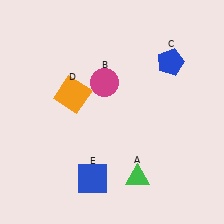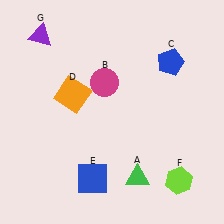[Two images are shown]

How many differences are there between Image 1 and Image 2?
There are 2 differences between the two images.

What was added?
A lime hexagon (F), a purple triangle (G) were added in Image 2.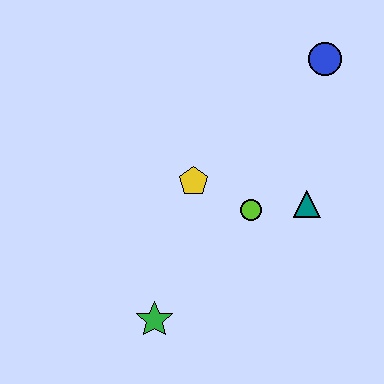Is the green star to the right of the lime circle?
No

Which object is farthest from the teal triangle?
The green star is farthest from the teal triangle.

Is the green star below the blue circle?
Yes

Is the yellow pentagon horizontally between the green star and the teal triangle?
Yes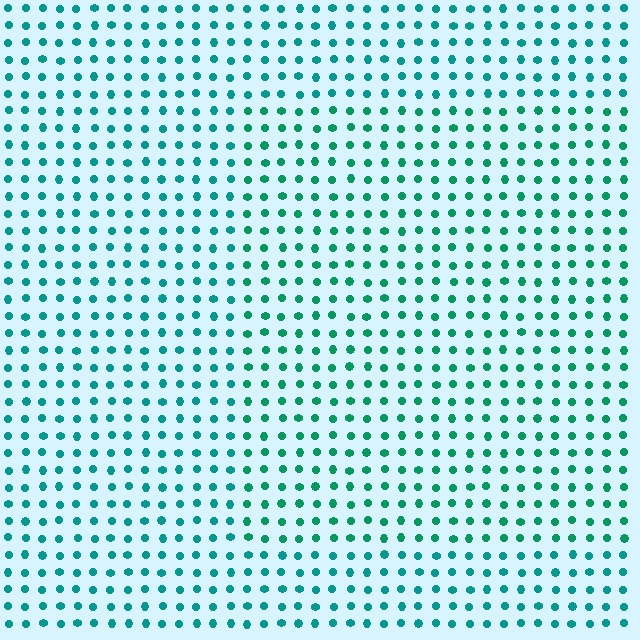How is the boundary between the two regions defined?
The boundary is defined purely by a slight shift in hue (about 20 degrees). Spacing, size, and orientation are identical on both sides.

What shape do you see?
I see a rectangle.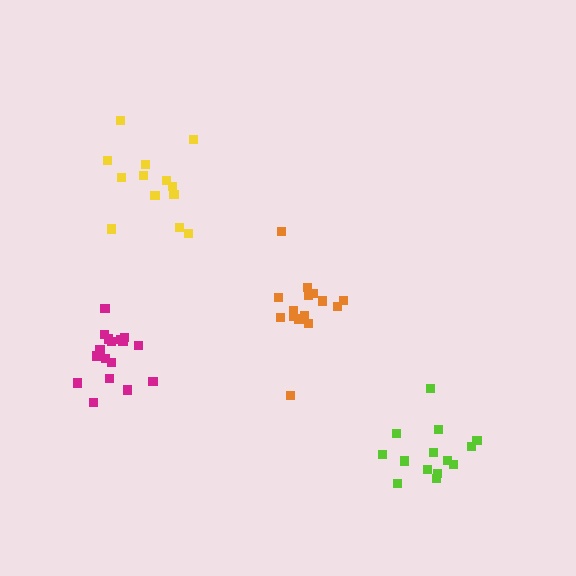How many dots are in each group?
Group 1: 13 dots, Group 2: 14 dots, Group 3: 17 dots, Group 4: 16 dots (60 total).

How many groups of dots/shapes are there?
There are 4 groups.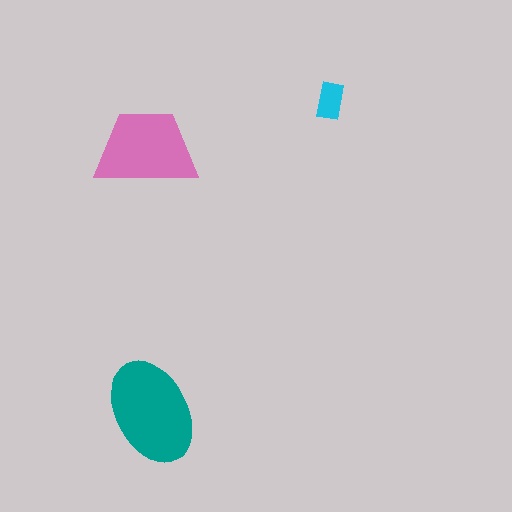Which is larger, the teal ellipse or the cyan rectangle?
The teal ellipse.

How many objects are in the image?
There are 3 objects in the image.